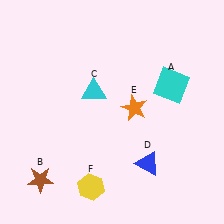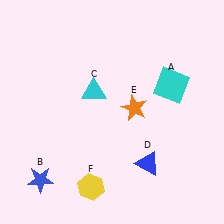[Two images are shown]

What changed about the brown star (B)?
In Image 1, B is brown. In Image 2, it changed to blue.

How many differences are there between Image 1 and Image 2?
There is 1 difference between the two images.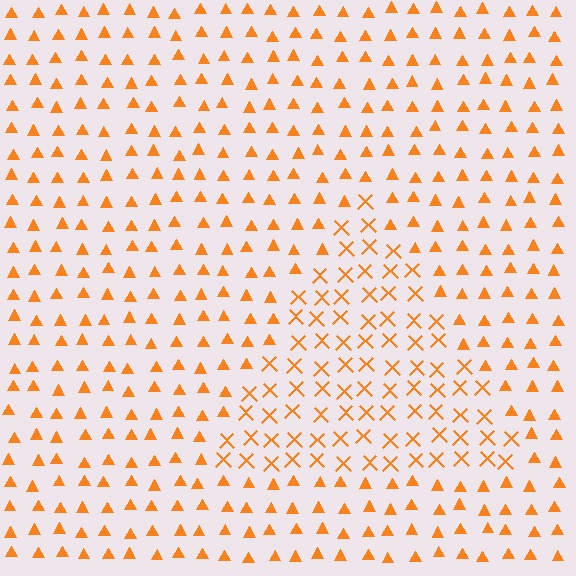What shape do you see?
I see a triangle.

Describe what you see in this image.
The image is filled with small orange elements arranged in a uniform grid. A triangle-shaped region contains X marks, while the surrounding area contains triangles. The boundary is defined purely by the change in element shape.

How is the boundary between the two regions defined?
The boundary is defined by a change in element shape: X marks inside vs. triangles outside. All elements share the same color and spacing.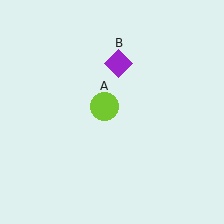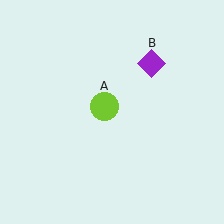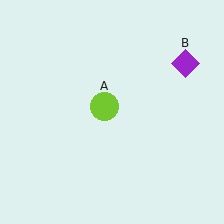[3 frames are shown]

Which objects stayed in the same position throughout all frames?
Lime circle (object A) remained stationary.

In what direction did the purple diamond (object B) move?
The purple diamond (object B) moved right.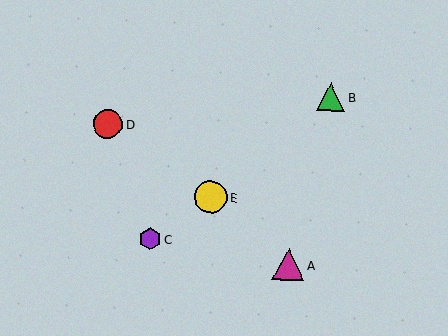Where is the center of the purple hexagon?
The center of the purple hexagon is at (150, 239).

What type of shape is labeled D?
Shape D is a red circle.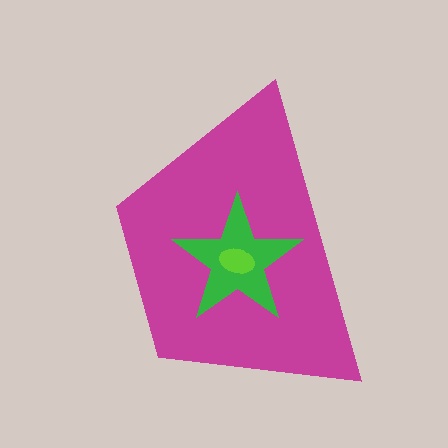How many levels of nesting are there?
3.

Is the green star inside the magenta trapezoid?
Yes.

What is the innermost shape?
The lime ellipse.